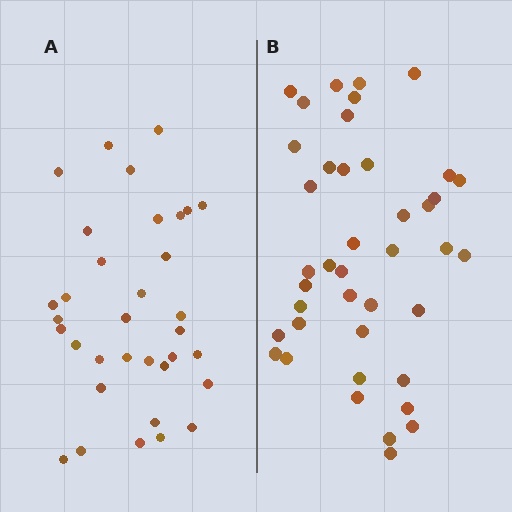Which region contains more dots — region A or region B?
Region B (the right region) has more dots.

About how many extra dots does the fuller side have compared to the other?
Region B has roughly 8 or so more dots than region A.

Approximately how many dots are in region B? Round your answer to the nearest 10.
About 40 dots. (The exact count is 41, which rounds to 40.)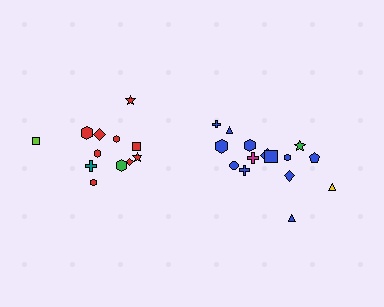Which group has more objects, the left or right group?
The right group.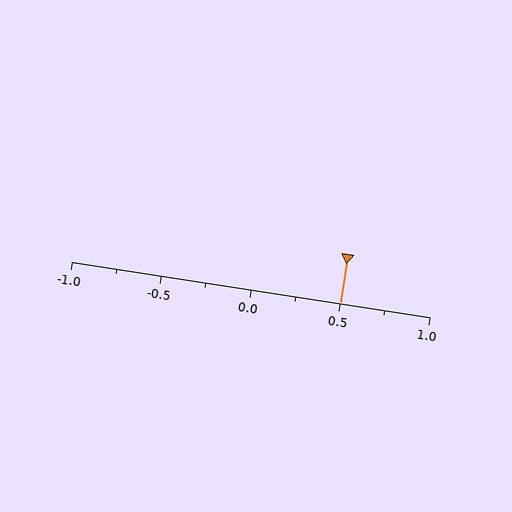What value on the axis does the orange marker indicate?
The marker indicates approximately 0.5.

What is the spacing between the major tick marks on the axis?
The major ticks are spaced 0.5 apart.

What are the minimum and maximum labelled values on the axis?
The axis runs from -1.0 to 1.0.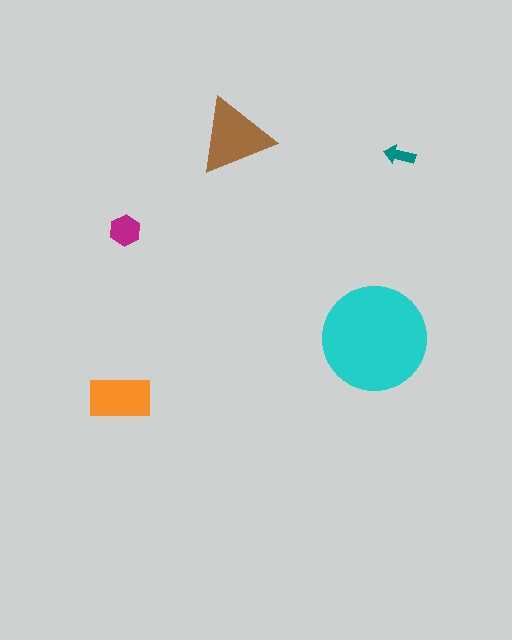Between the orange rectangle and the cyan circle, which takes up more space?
The cyan circle.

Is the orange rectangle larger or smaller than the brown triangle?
Smaller.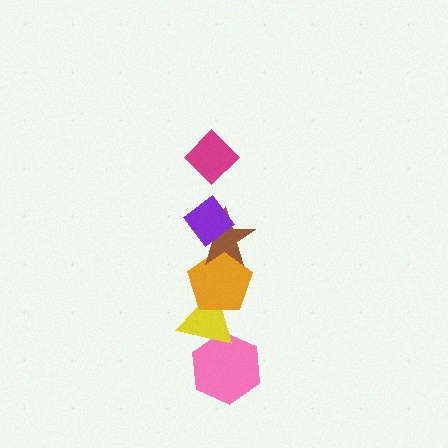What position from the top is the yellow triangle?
The yellow triangle is 5th from the top.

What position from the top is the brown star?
The brown star is 3rd from the top.